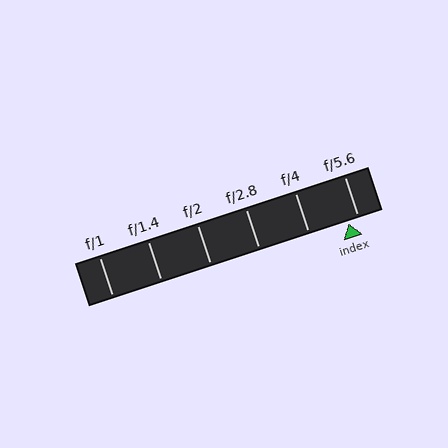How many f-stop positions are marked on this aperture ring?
There are 6 f-stop positions marked.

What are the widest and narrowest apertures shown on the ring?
The widest aperture shown is f/1 and the narrowest is f/5.6.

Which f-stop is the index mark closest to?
The index mark is closest to f/5.6.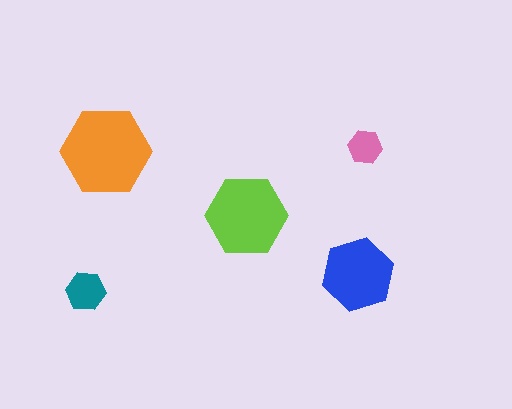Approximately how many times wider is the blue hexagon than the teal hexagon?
About 2 times wider.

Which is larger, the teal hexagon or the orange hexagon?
The orange one.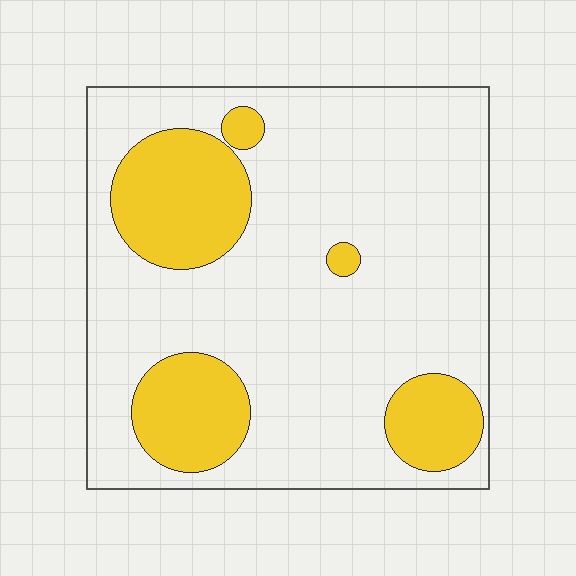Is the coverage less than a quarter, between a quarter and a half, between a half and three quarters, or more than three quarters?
Less than a quarter.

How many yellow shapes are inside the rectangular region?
5.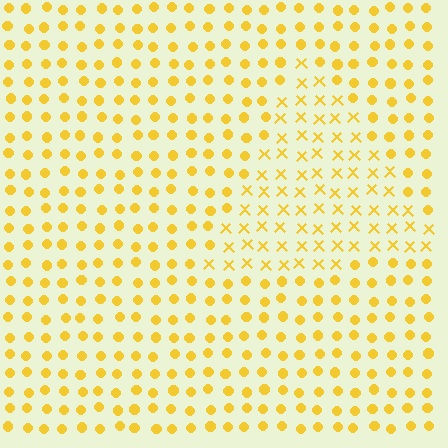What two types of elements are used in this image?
The image uses X marks inside the triangle region and circles outside it.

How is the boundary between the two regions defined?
The boundary is defined by a change in element shape: X marks inside vs. circles outside. All elements share the same color and spacing.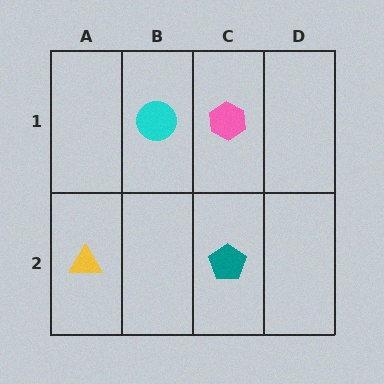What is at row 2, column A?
A yellow triangle.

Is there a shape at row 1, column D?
No, that cell is empty.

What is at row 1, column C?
A pink hexagon.